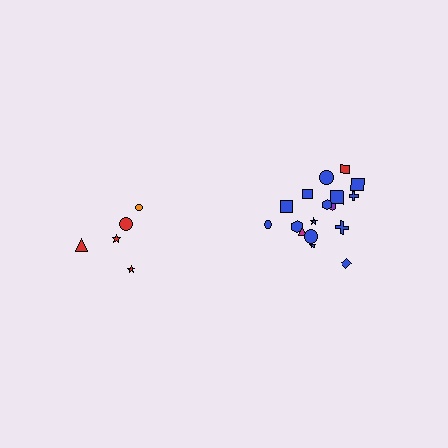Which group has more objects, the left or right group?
The right group.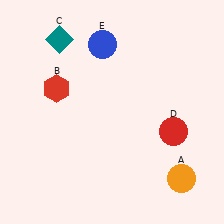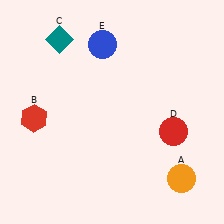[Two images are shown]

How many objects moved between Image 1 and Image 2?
1 object moved between the two images.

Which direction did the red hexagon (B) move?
The red hexagon (B) moved down.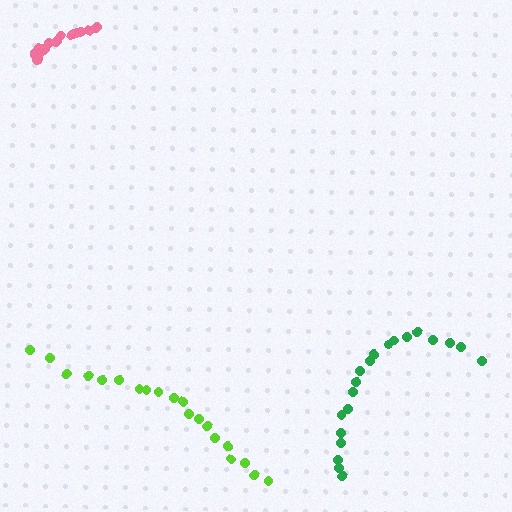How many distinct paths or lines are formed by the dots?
There are 3 distinct paths.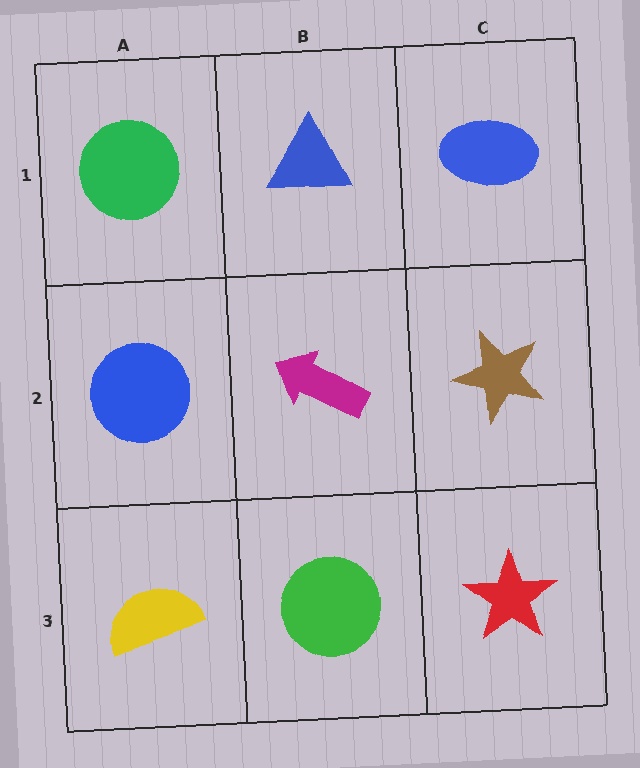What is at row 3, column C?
A red star.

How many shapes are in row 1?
3 shapes.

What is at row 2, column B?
A magenta arrow.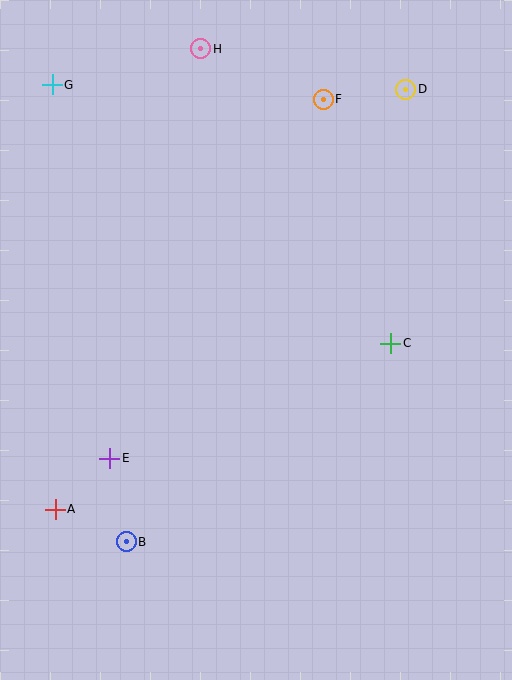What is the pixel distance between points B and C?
The distance between B and C is 330 pixels.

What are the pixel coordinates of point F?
Point F is at (323, 99).